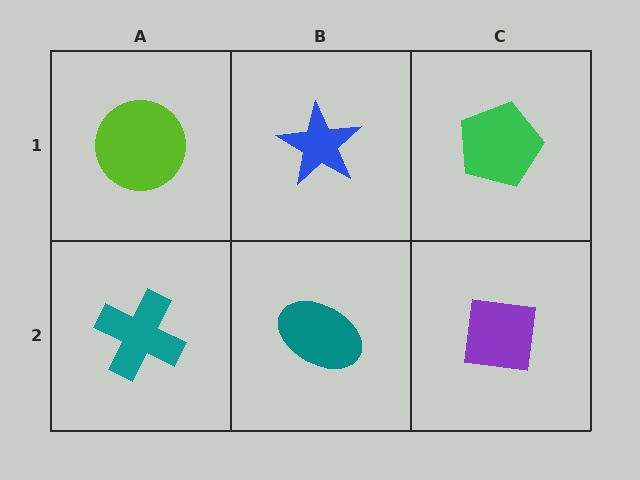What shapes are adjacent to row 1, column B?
A teal ellipse (row 2, column B), a lime circle (row 1, column A), a green pentagon (row 1, column C).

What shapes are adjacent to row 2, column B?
A blue star (row 1, column B), a teal cross (row 2, column A), a purple square (row 2, column C).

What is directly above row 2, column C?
A green pentagon.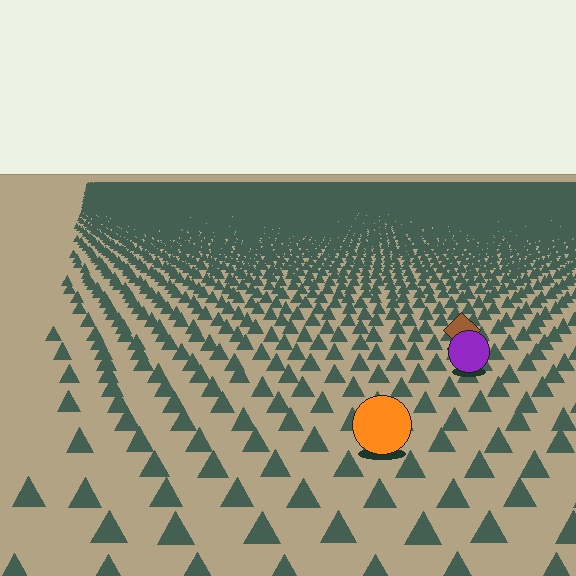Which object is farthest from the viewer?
The brown diamond is farthest from the viewer. It appears smaller and the ground texture around it is denser.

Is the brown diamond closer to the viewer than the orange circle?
No. The orange circle is closer — you can tell from the texture gradient: the ground texture is coarser near it.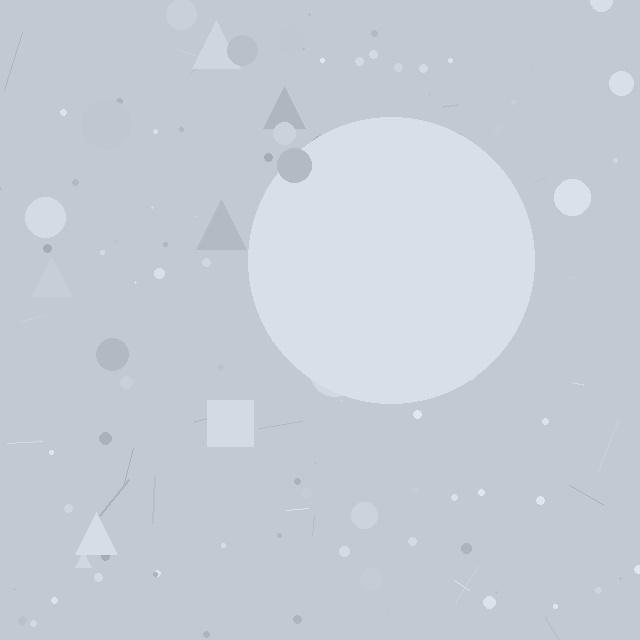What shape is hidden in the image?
A circle is hidden in the image.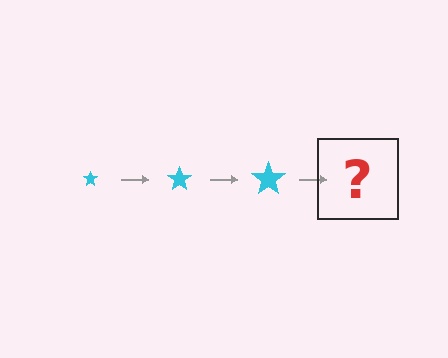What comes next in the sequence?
The next element should be a cyan star, larger than the previous one.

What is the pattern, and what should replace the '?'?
The pattern is that the star gets progressively larger each step. The '?' should be a cyan star, larger than the previous one.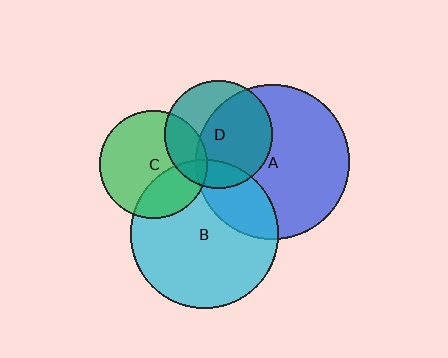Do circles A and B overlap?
Yes.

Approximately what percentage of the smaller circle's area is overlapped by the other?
Approximately 25%.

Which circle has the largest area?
Circle A (blue).